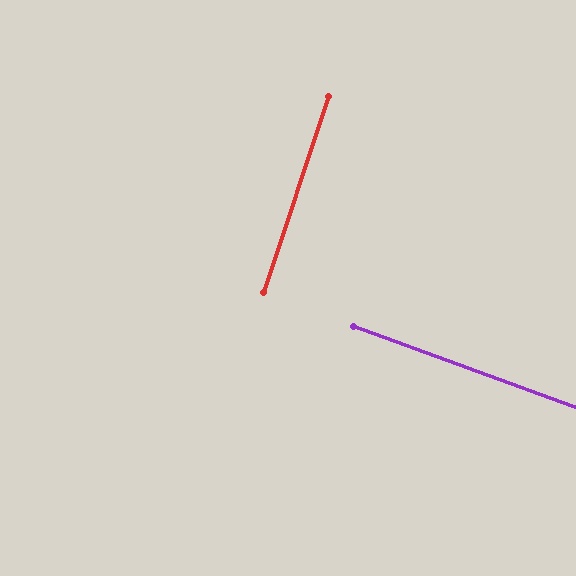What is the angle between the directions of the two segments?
Approximately 88 degrees.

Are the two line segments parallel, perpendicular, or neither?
Perpendicular — they meet at approximately 88°.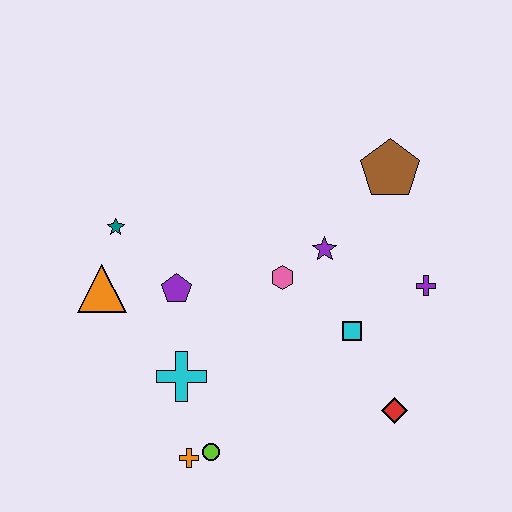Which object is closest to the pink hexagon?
The purple star is closest to the pink hexagon.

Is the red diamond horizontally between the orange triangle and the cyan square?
No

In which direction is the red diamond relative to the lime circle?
The red diamond is to the right of the lime circle.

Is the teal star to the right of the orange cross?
No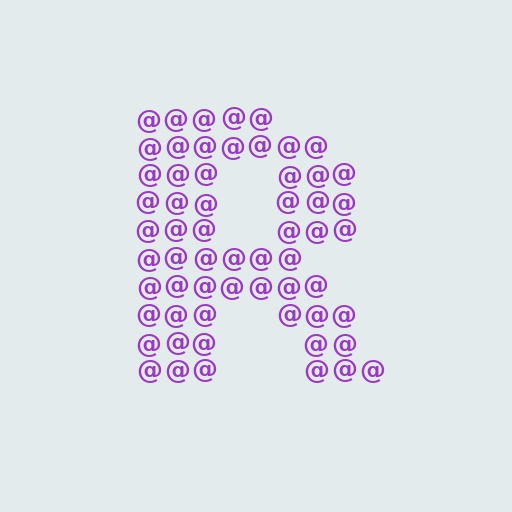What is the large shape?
The large shape is the letter R.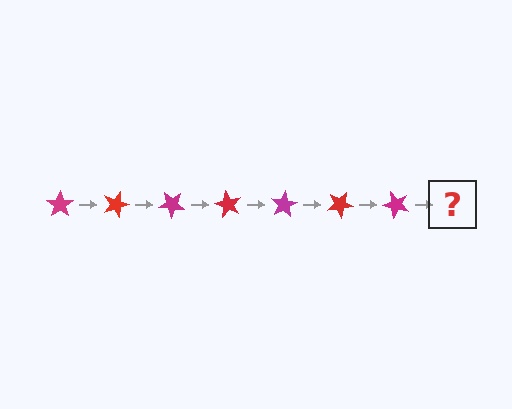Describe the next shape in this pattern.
It should be a red star, rotated 140 degrees from the start.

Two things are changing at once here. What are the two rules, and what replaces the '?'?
The two rules are that it rotates 20 degrees each step and the color cycles through magenta and red. The '?' should be a red star, rotated 140 degrees from the start.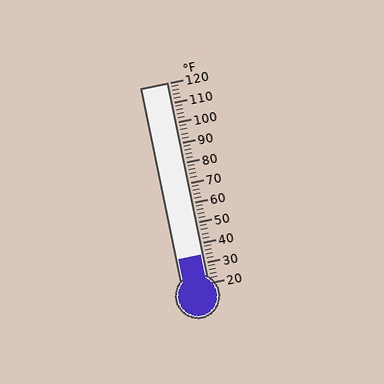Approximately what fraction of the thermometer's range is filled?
The thermometer is filled to approximately 15% of its range.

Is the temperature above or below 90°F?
The temperature is below 90°F.